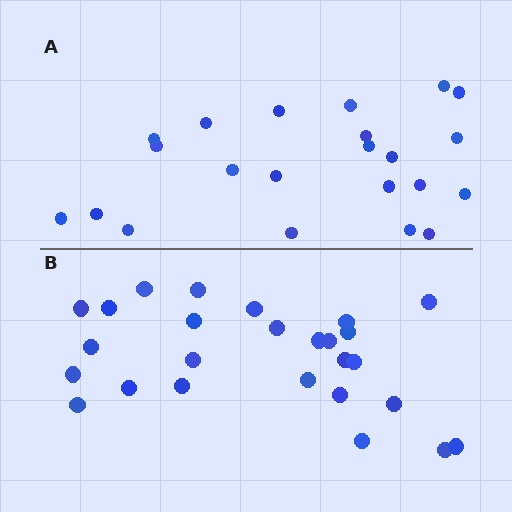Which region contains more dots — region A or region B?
Region B (the bottom region) has more dots.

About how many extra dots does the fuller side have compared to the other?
Region B has about 4 more dots than region A.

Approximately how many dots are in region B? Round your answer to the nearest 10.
About 30 dots. (The exact count is 26, which rounds to 30.)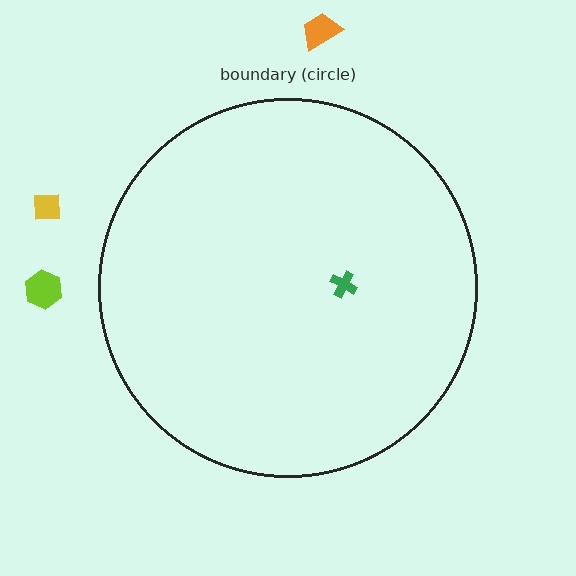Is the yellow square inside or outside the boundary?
Outside.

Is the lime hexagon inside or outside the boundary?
Outside.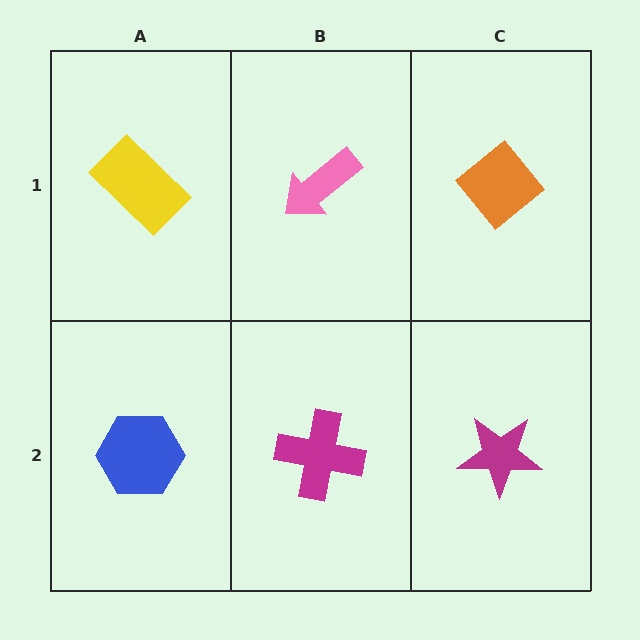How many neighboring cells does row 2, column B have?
3.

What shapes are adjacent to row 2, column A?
A yellow rectangle (row 1, column A), a magenta cross (row 2, column B).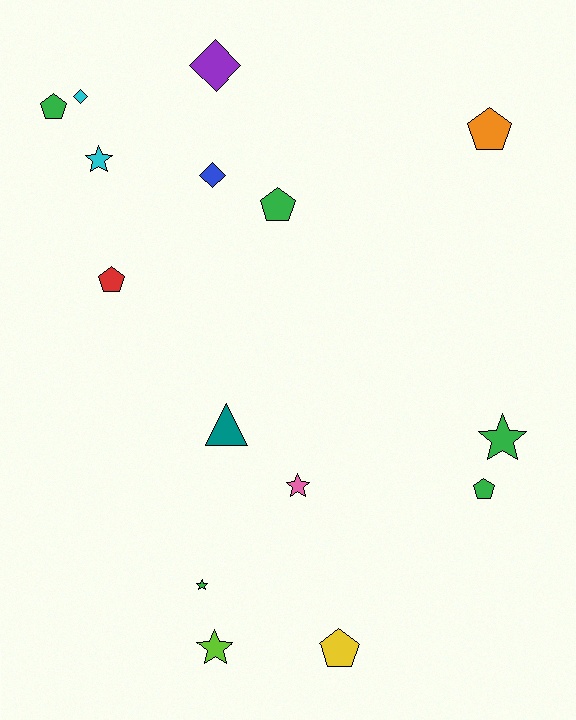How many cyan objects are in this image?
There are 2 cyan objects.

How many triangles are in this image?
There is 1 triangle.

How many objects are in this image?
There are 15 objects.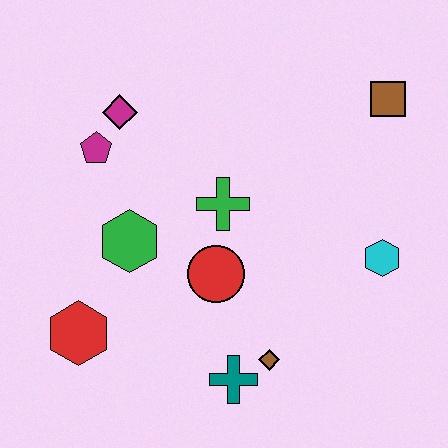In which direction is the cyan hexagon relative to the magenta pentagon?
The cyan hexagon is to the right of the magenta pentagon.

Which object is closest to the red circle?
The green cross is closest to the red circle.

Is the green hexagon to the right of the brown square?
No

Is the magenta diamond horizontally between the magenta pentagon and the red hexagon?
No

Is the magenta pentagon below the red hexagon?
No